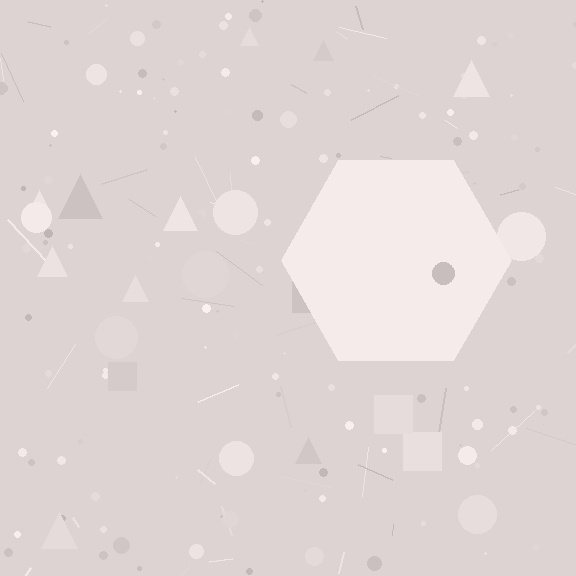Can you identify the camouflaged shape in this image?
The camouflaged shape is a hexagon.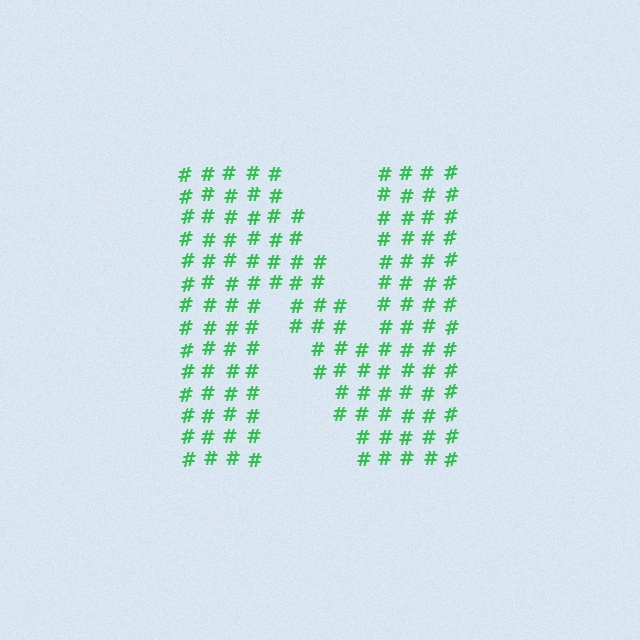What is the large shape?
The large shape is the letter N.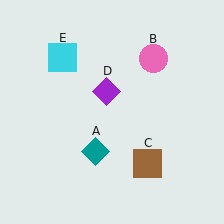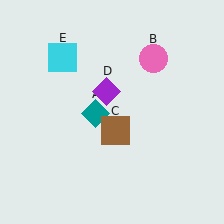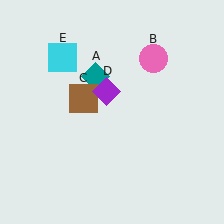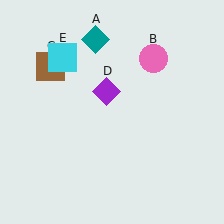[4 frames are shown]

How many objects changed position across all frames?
2 objects changed position: teal diamond (object A), brown square (object C).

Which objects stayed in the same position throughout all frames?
Pink circle (object B) and purple diamond (object D) and cyan square (object E) remained stationary.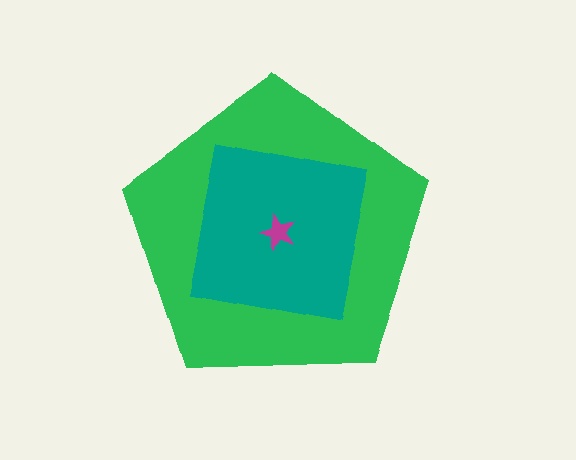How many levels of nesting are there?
3.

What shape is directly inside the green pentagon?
The teal square.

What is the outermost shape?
The green pentagon.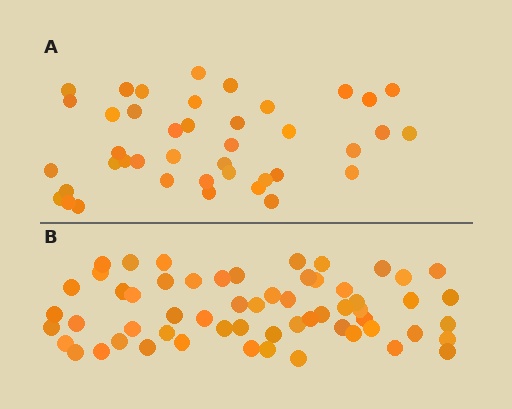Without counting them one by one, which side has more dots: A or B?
Region B (the bottom region) has more dots.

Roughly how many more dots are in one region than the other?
Region B has approximately 20 more dots than region A.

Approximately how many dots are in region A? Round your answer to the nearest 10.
About 40 dots. (The exact count is 41, which rounds to 40.)